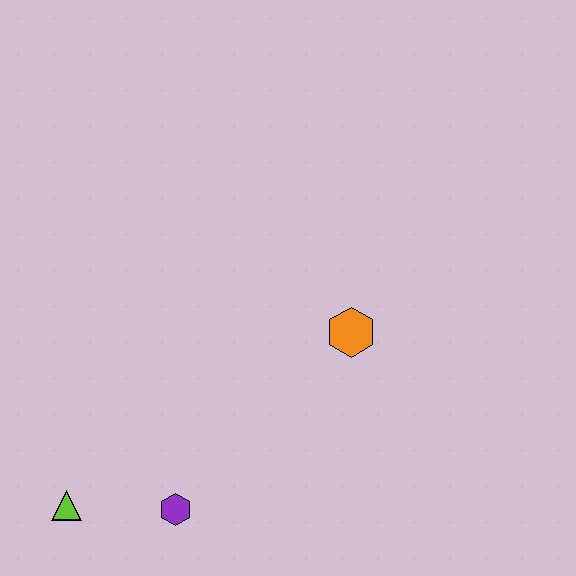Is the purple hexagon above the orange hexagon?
No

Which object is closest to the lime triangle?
The purple hexagon is closest to the lime triangle.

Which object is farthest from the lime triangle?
The orange hexagon is farthest from the lime triangle.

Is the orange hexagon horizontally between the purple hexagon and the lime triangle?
No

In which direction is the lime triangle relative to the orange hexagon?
The lime triangle is to the left of the orange hexagon.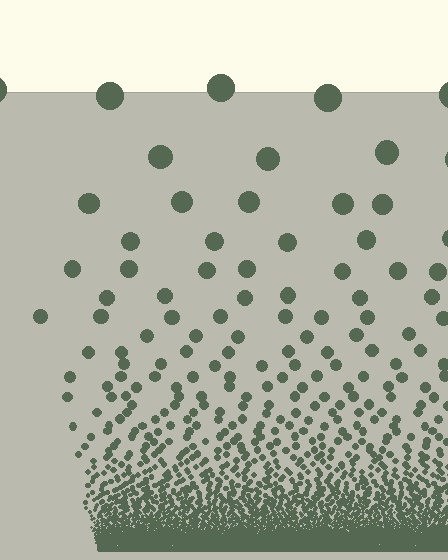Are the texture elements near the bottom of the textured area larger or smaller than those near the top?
Smaller. The gradient is inverted — elements near the bottom are smaller and denser.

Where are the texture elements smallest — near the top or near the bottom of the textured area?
Near the bottom.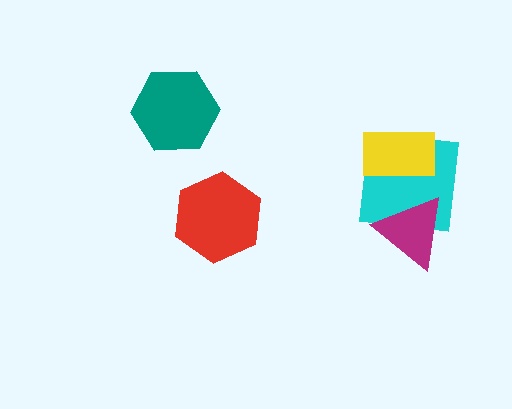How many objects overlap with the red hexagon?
0 objects overlap with the red hexagon.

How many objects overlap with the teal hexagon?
0 objects overlap with the teal hexagon.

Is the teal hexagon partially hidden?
No, no other shape covers it.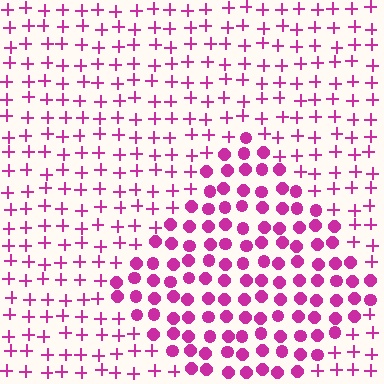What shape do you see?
I see a diamond.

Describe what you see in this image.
The image is filled with small magenta elements arranged in a uniform grid. A diamond-shaped region contains circles, while the surrounding area contains plus signs. The boundary is defined purely by the change in element shape.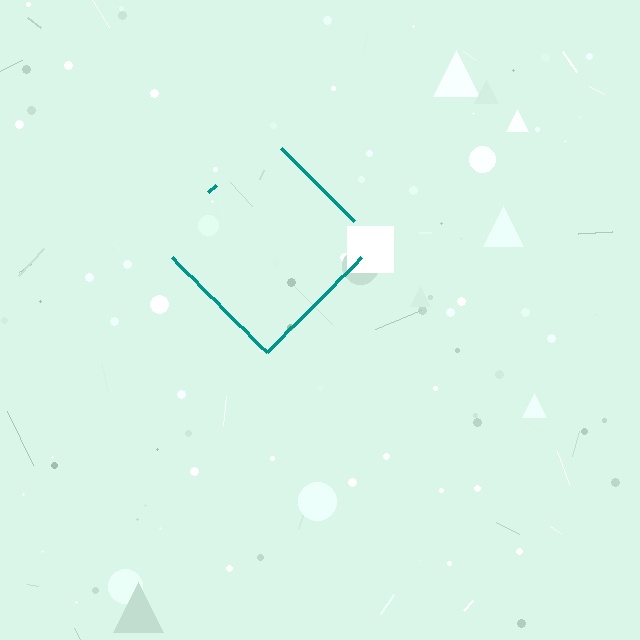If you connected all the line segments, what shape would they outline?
They would outline a diamond.